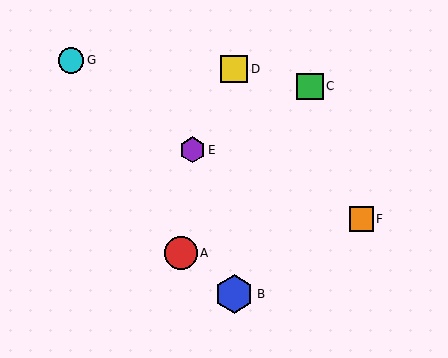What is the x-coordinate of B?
Object B is at x≈234.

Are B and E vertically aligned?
No, B is at x≈234 and E is at x≈193.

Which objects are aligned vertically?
Objects B, D are aligned vertically.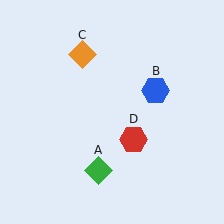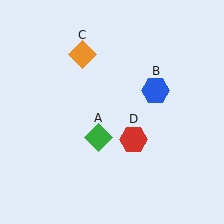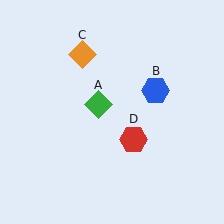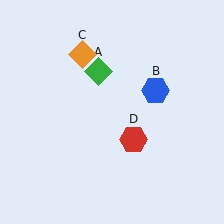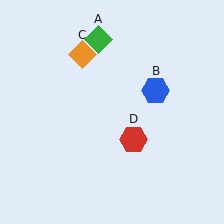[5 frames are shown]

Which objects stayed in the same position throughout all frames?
Blue hexagon (object B) and orange diamond (object C) and red hexagon (object D) remained stationary.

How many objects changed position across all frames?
1 object changed position: green diamond (object A).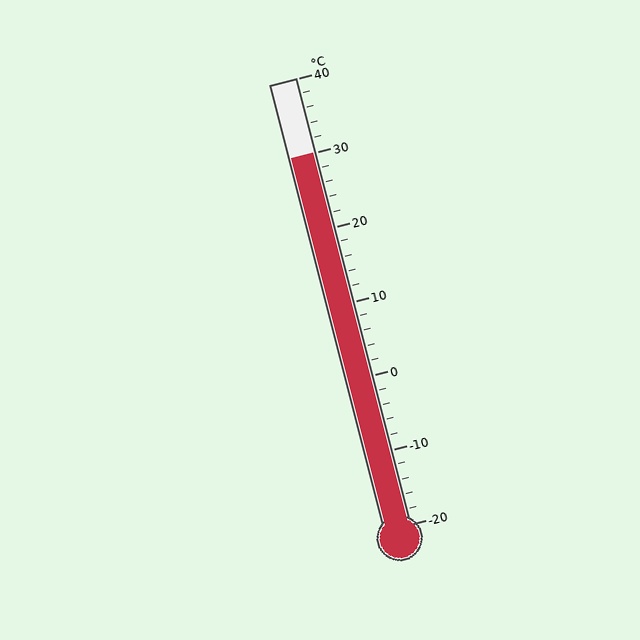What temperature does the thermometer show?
The thermometer shows approximately 30°C.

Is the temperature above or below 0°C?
The temperature is above 0°C.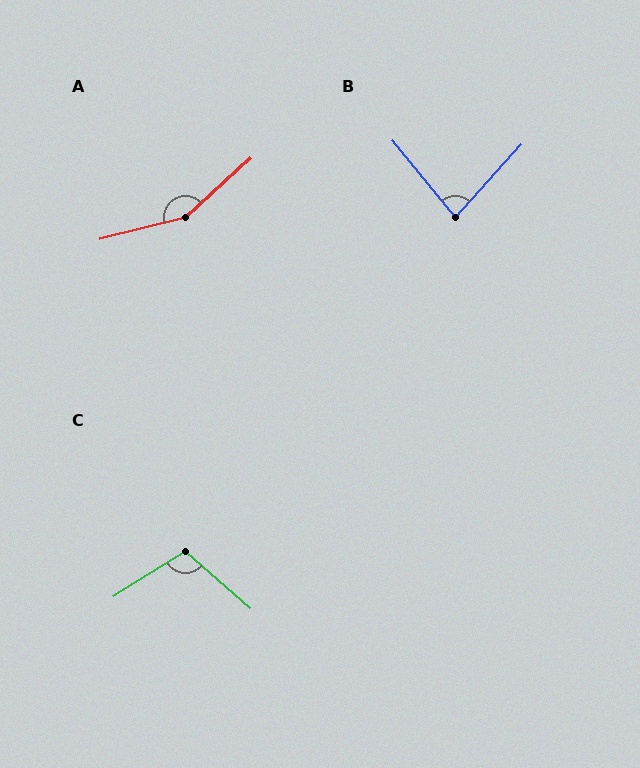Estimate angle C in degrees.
Approximately 106 degrees.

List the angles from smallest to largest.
B (82°), C (106°), A (152°).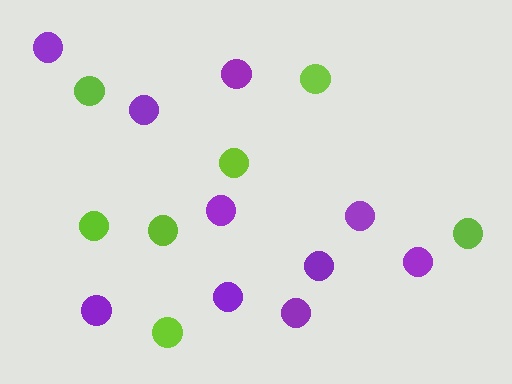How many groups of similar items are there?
There are 2 groups: one group of purple circles (10) and one group of lime circles (7).